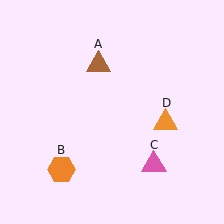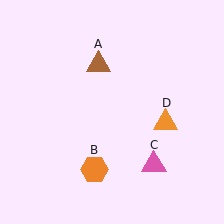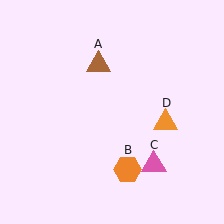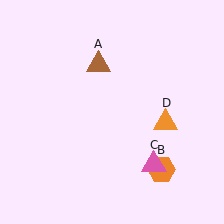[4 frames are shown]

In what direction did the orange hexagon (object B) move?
The orange hexagon (object B) moved right.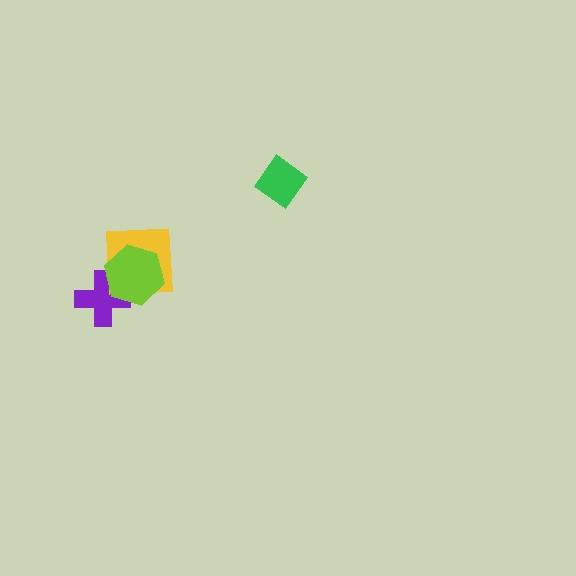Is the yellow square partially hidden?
Yes, it is partially covered by another shape.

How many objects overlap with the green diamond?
0 objects overlap with the green diamond.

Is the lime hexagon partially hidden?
No, no other shape covers it.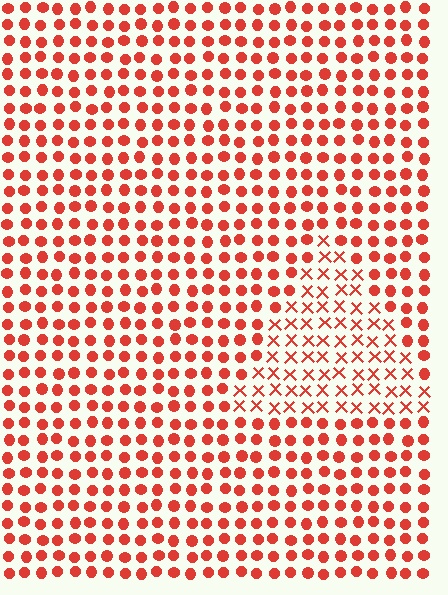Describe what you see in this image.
The image is filled with small red elements arranged in a uniform grid. A triangle-shaped region contains X marks, while the surrounding area contains circles. The boundary is defined purely by the change in element shape.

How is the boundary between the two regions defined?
The boundary is defined by a change in element shape: X marks inside vs. circles outside. All elements share the same color and spacing.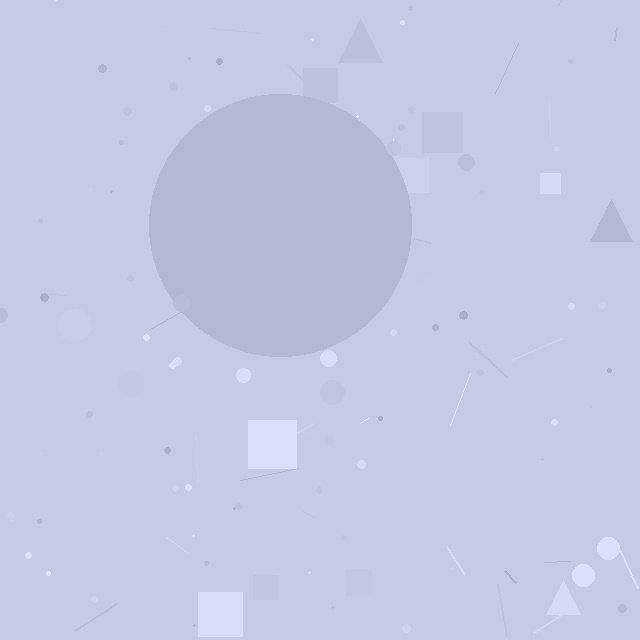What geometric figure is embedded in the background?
A circle is embedded in the background.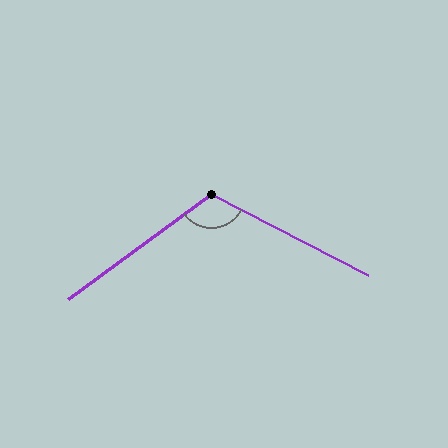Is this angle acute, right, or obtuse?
It is obtuse.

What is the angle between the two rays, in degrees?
Approximately 117 degrees.